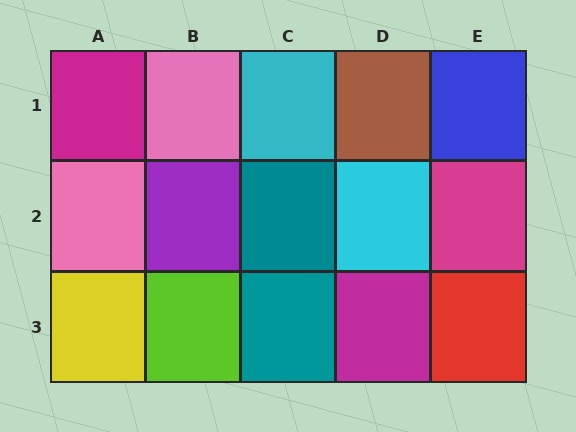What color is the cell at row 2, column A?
Pink.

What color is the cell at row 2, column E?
Magenta.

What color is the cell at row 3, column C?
Teal.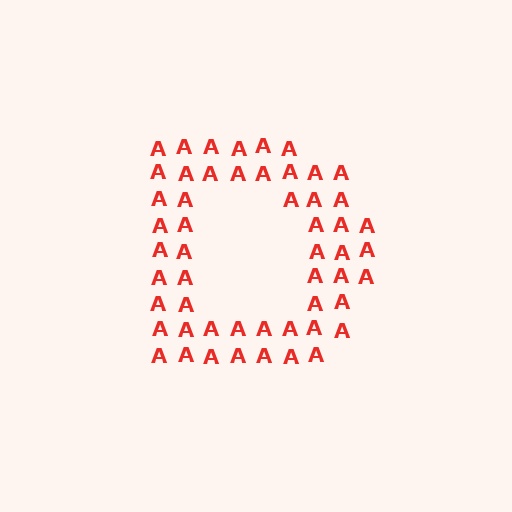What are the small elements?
The small elements are letter A's.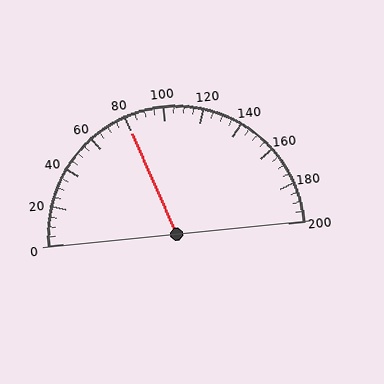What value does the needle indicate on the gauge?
The needle indicates approximately 80.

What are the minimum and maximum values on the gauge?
The gauge ranges from 0 to 200.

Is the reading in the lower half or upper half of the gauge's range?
The reading is in the lower half of the range (0 to 200).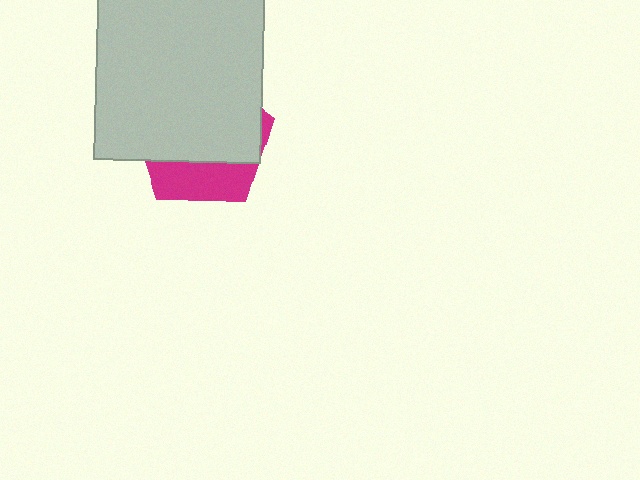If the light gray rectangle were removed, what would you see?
You would see the complete magenta pentagon.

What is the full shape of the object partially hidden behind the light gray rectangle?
The partially hidden object is a magenta pentagon.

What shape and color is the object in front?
The object in front is a light gray rectangle.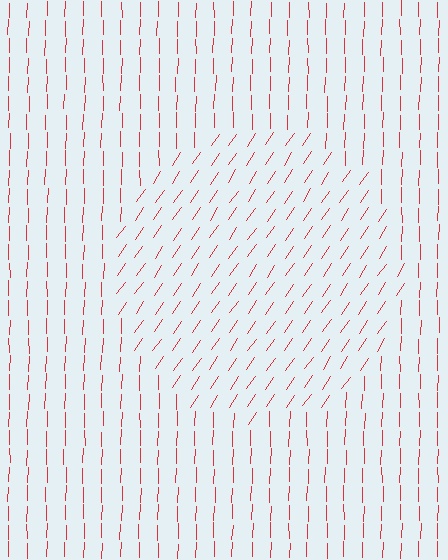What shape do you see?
I see a circle.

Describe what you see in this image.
The image is filled with small red line segments. A circle region in the image has lines oriented differently from the surrounding lines, creating a visible texture boundary.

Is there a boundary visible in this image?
Yes, there is a texture boundary formed by a change in line orientation.